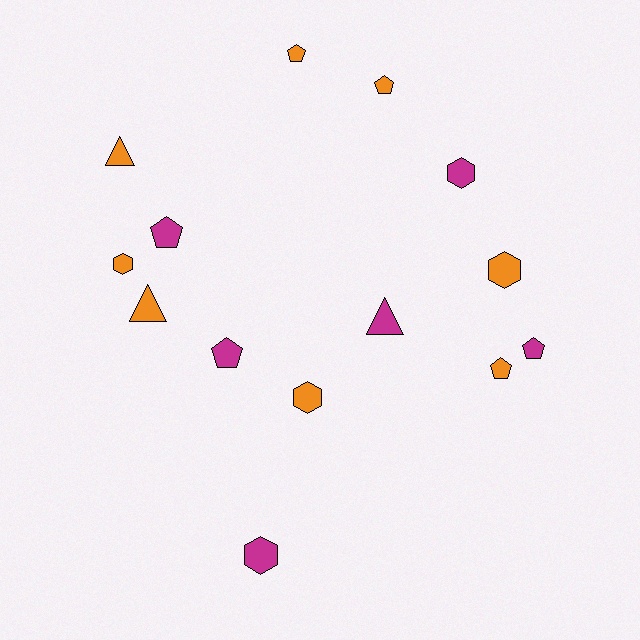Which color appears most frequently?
Orange, with 8 objects.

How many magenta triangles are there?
There is 1 magenta triangle.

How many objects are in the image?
There are 14 objects.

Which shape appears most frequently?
Pentagon, with 6 objects.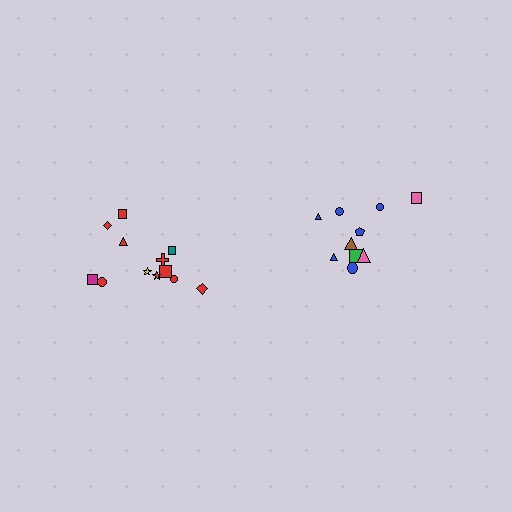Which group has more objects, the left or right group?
The left group.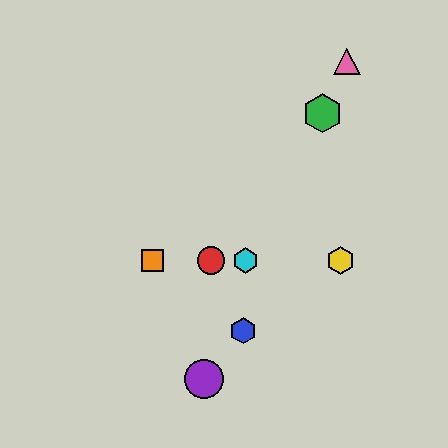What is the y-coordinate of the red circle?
The red circle is at y≈261.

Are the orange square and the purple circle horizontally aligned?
No, the orange square is at y≈261 and the purple circle is at y≈379.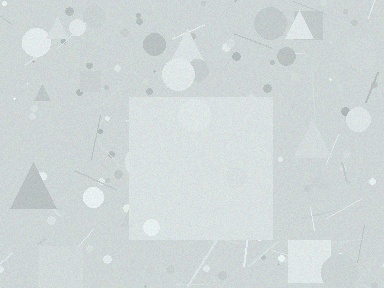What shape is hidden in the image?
A square is hidden in the image.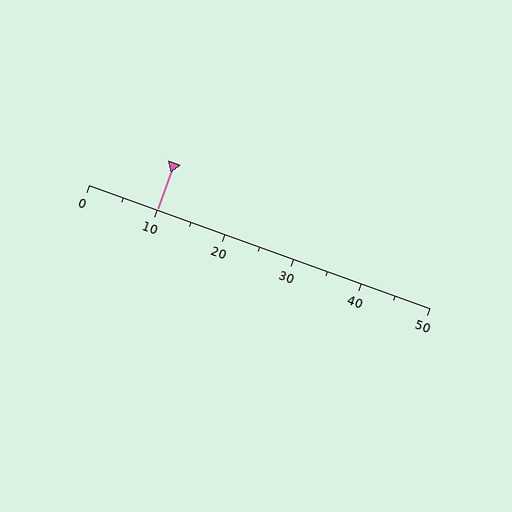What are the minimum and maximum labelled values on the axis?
The axis runs from 0 to 50.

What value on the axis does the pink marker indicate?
The marker indicates approximately 10.